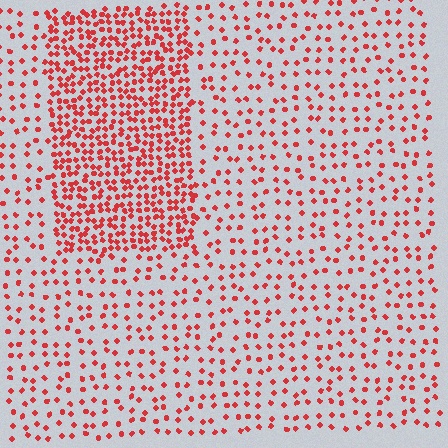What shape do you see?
I see a rectangle.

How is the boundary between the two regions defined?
The boundary is defined by a change in element density (approximately 2.4x ratio). All elements are the same color, size, and shape.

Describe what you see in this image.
The image contains small red elements arranged at two different densities. A rectangle-shaped region is visible where the elements are more densely packed than the surrounding area.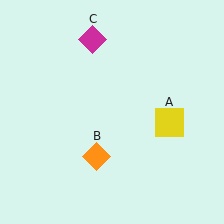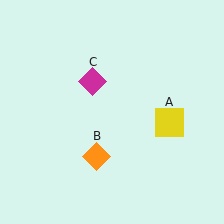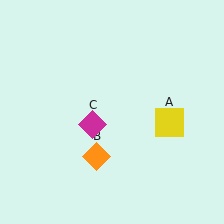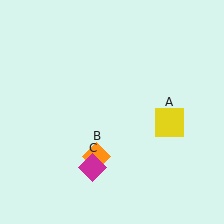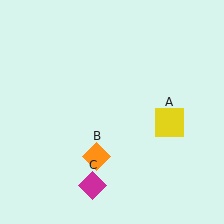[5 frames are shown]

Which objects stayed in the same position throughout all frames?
Yellow square (object A) and orange diamond (object B) remained stationary.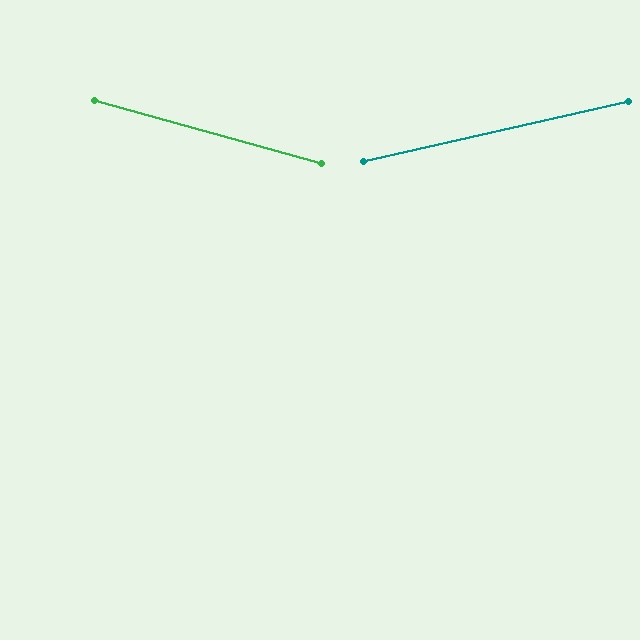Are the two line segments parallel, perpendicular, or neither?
Neither parallel nor perpendicular — they differ by about 28°.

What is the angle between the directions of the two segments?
Approximately 28 degrees.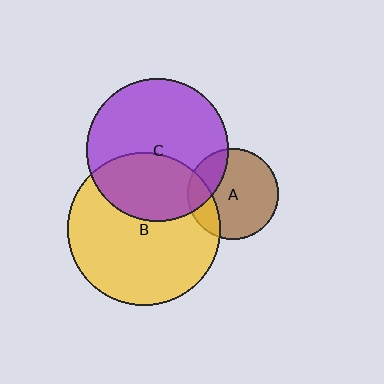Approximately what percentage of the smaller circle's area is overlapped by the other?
Approximately 20%.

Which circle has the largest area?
Circle B (yellow).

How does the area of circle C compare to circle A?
Approximately 2.5 times.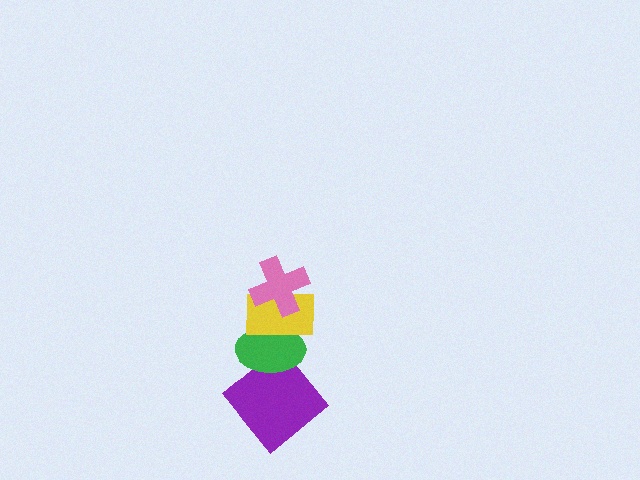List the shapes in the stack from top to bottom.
From top to bottom: the pink cross, the yellow rectangle, the green ellipse, the purple diamond.